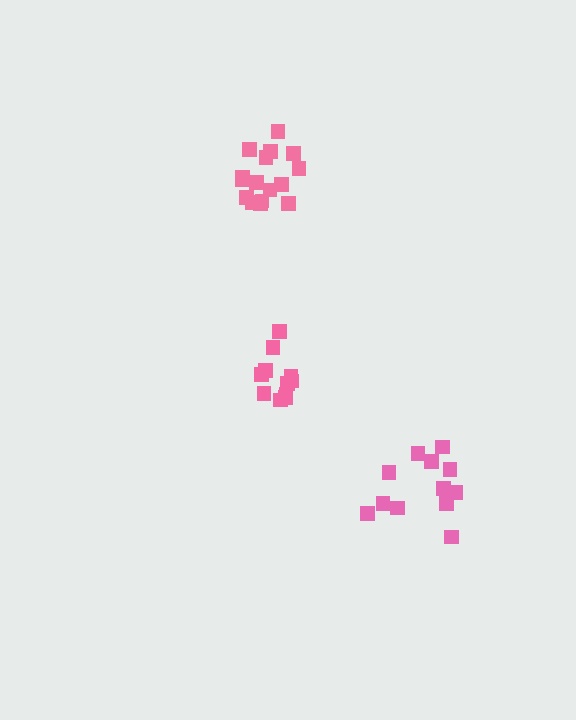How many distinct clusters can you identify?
There are 3 distinct clusters.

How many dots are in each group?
Group 1: 11 dots, Group 2: 16 dots, Group 3: 12 dots (39 total).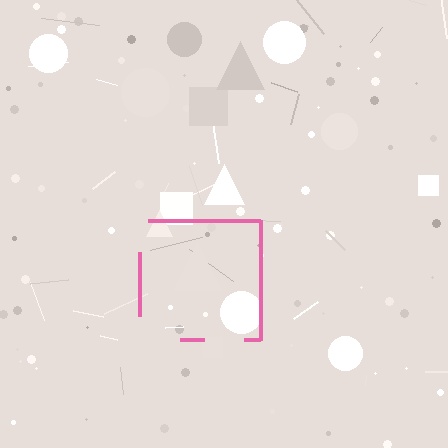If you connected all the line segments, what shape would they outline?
They would outline a square.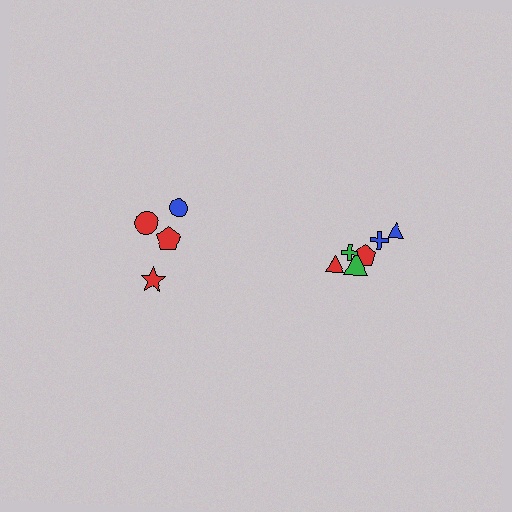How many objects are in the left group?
There are 4 objects.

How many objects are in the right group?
There are 6 objects.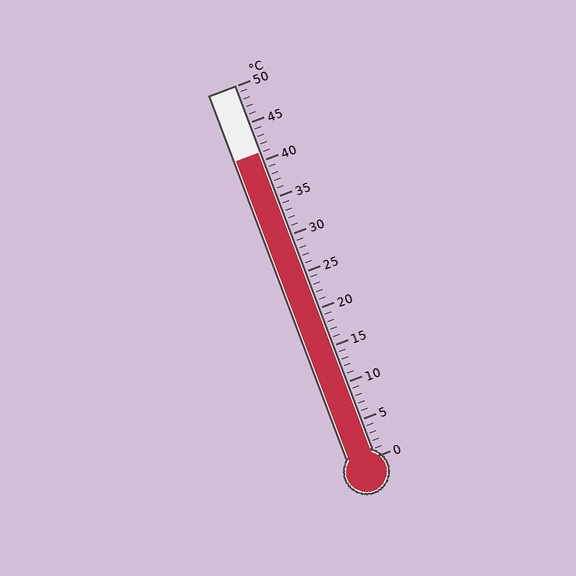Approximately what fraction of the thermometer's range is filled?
The thermometer is filled to approximately 80% of its range.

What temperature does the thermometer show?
The thermometer shows approximately 41°C.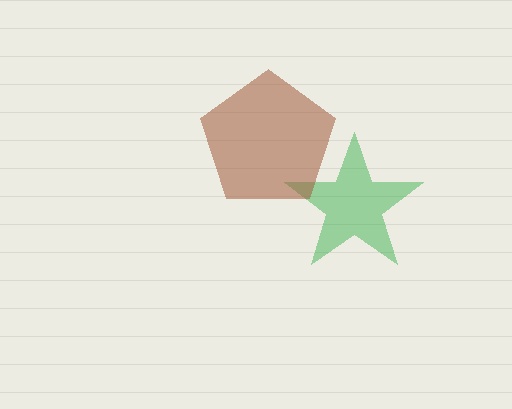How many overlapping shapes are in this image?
There are 2 overlapping shapes in the image.